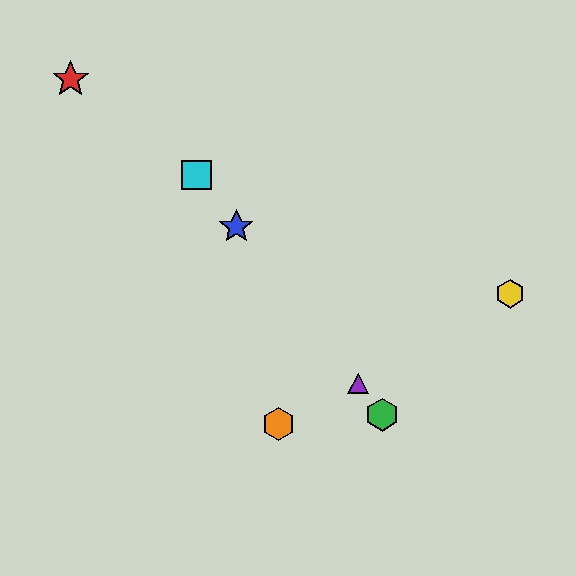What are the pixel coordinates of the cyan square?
The cyan square is at (196, 175).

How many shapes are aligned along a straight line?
4 shapes (the blue star, the green hexagon, the purple triangle, the cyan square) are aligned along a straight line.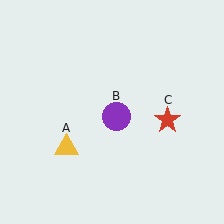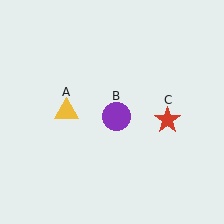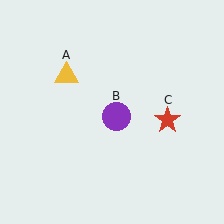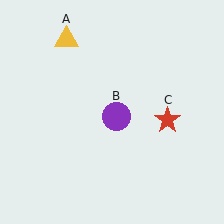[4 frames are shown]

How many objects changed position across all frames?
1 object changed position: yellow triangle (object A).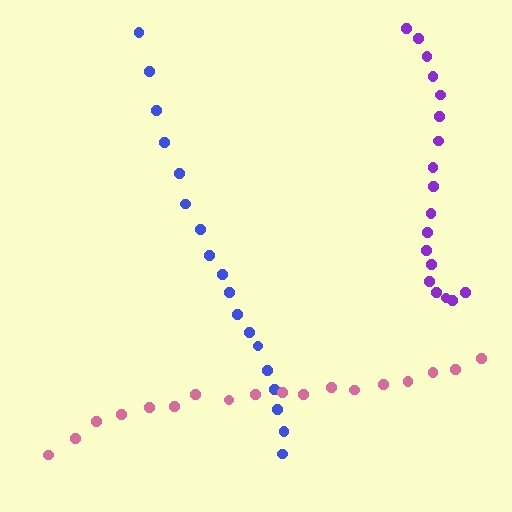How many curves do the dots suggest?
There are 3 distinct paths.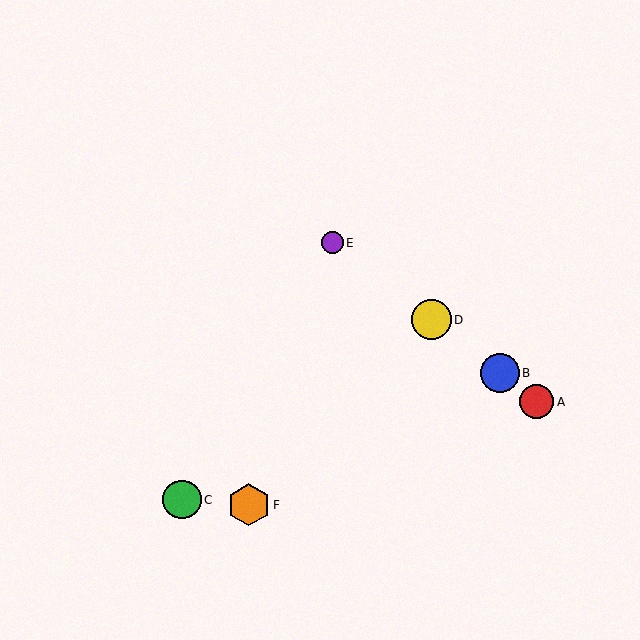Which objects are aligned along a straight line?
Objects A, B, D, E are aligned along a straight line.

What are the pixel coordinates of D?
Object D is at (431, 320).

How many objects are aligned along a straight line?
4 objects (A, B, D, E) are aligned along a straight line.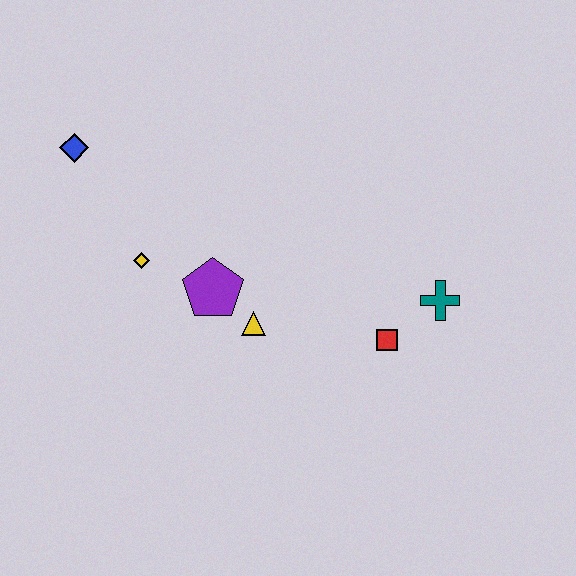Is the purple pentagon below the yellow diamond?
Yes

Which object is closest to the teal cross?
The red square is closest to the teal cross.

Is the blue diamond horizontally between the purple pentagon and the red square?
No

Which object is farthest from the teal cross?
The blue diamond is farthest from the teal cross.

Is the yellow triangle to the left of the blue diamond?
No